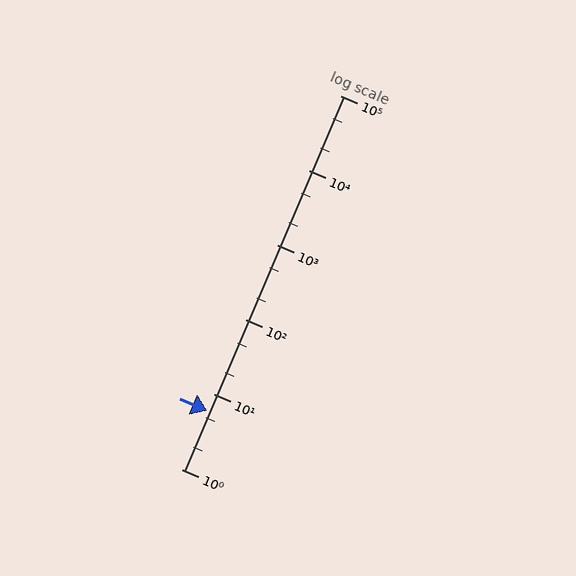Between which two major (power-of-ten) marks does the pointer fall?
The pointer is between 1 and 10.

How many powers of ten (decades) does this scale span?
The scale spans 5 decades, from 1 to 100000.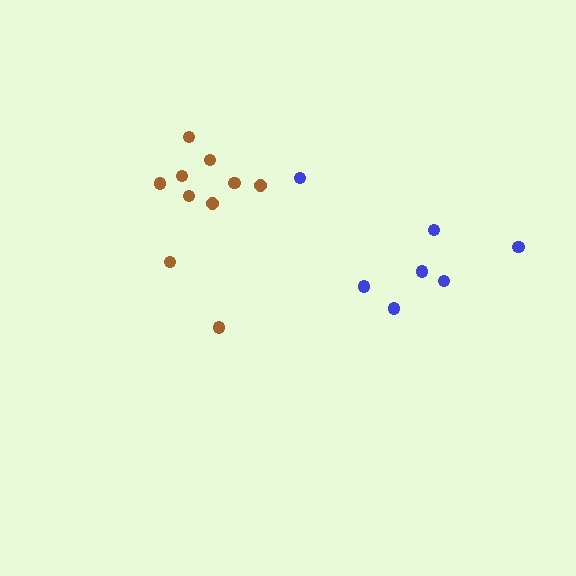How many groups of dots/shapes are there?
There are 2 groups.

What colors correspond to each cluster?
The clusters are colored: brown, blue.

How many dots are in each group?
Group 1: 10 dots, Group 2: 7 dots (17 total).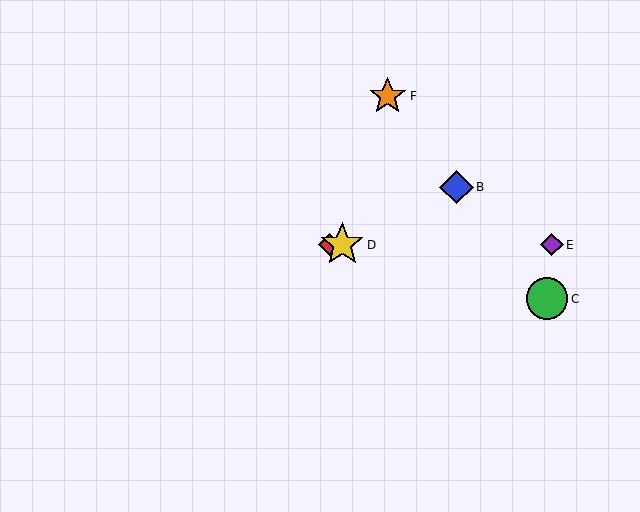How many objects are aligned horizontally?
3 objects (A, D, E) are aligned horizontally.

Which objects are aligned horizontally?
Objects A, D, E are aligned horizontally.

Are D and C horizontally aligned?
No, D is at y≈245 and C is at y≈299.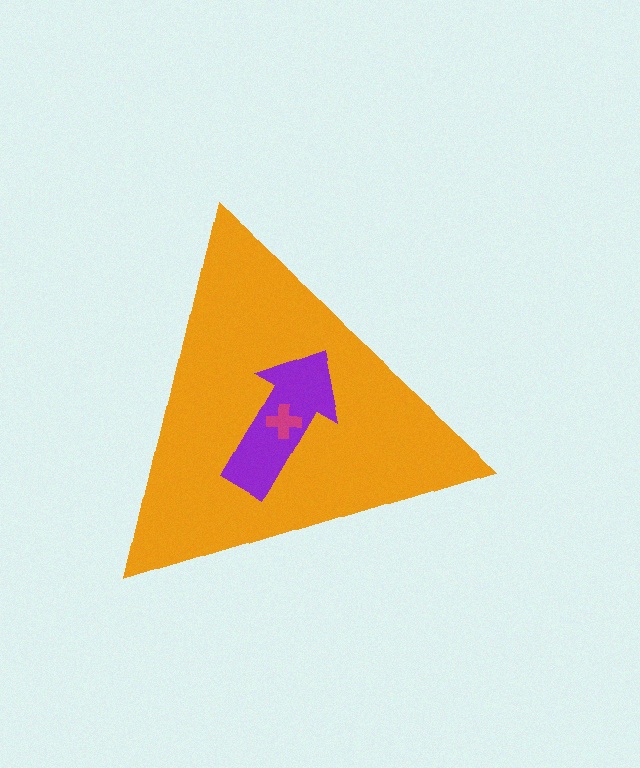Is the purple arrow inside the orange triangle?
Yes.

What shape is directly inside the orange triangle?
The purple arrow.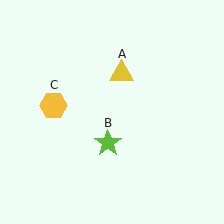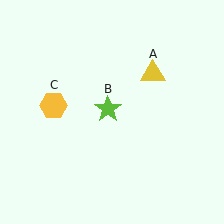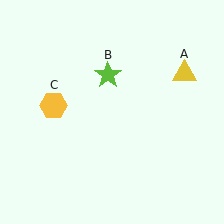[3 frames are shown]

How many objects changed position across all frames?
2 objects changed position: yellow triangle (object A), lime star (object B).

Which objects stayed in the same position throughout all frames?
Yellow hexagon (object C) remained stationary.